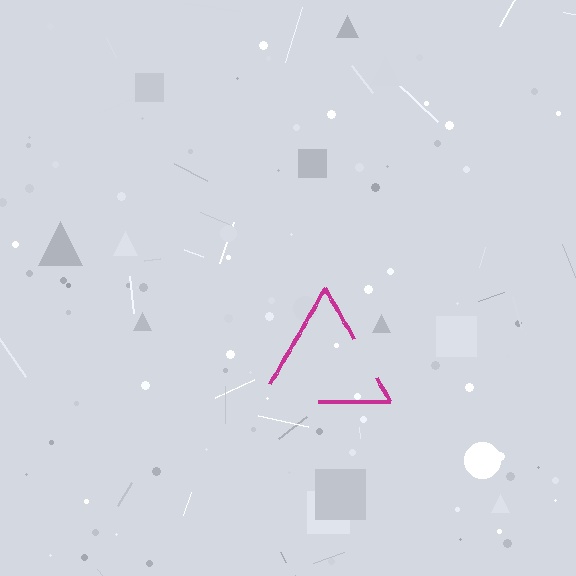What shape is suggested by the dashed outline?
The dashed outline suggests a triangle.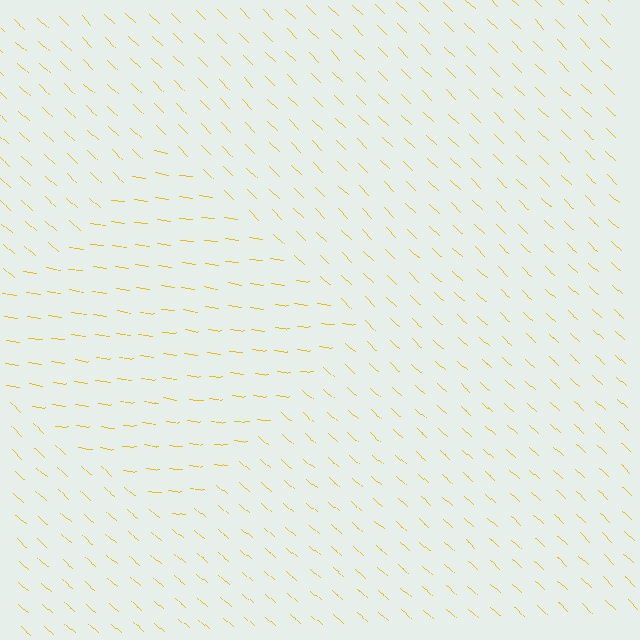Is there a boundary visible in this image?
Yes, there is a texture boundary formed by a change in line orientation.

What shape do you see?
I see a diamond.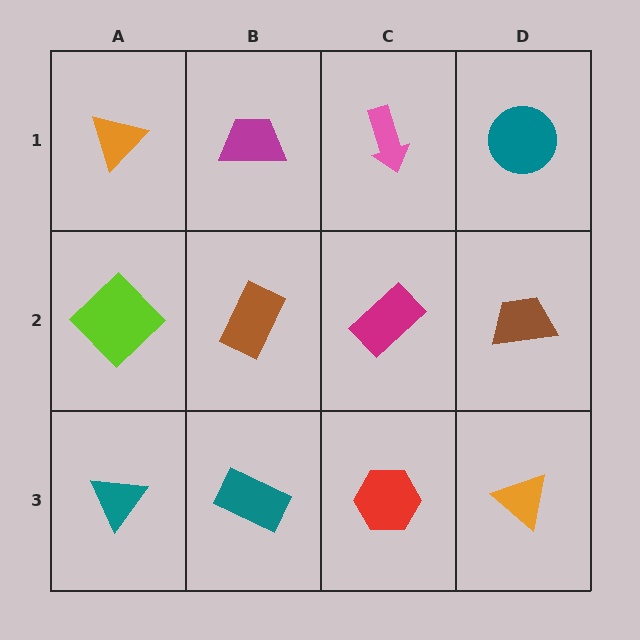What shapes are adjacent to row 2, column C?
A pink arrow (row 1, column C), a red hexagon (row 3, column C), a brown rectangle (row 2, column B), a brown trapezoid (row 2, column D).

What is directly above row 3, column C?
A magenta rectangle.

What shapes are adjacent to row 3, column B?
A brown rectangle (row 2, column B), a teal triangle (row 3, column A), a red hexagon (row 3, column C).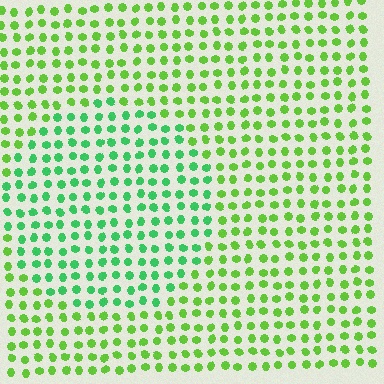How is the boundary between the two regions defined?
The boundary is defined purely by a slight shift in hue (about 34 degrees). Spacing, size, and orientation are identical on both sides.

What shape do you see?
I see a circle.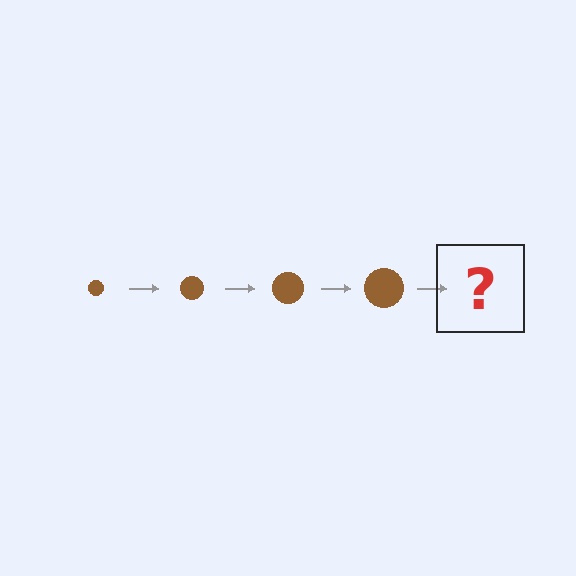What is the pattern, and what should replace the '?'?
The pattern is that the circle gets progressively larger each step. The '?' should be a brown circle, larger than the previous one.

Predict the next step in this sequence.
The next step is a brown circle, larger than the previous one.